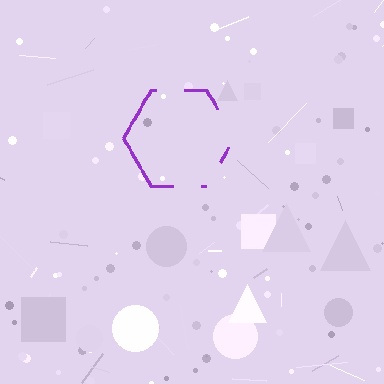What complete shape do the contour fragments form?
The contour fragments form a hexagon.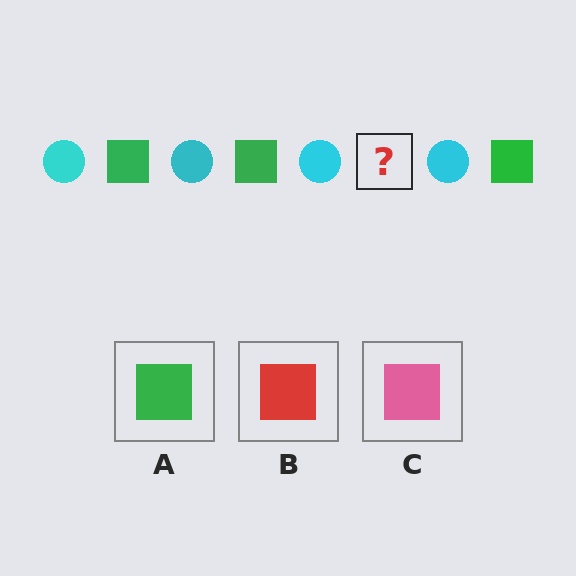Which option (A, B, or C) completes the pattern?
A.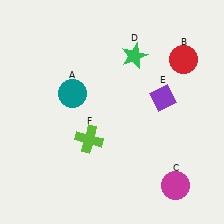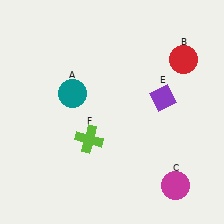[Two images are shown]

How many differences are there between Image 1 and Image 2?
There is 1 difference between the two images.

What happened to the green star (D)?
The green star (D) was removed in Image 2. It was in the top-right area of Image 1.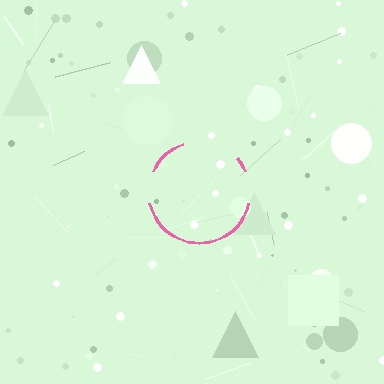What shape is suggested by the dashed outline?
The dashed outline suggests a circle.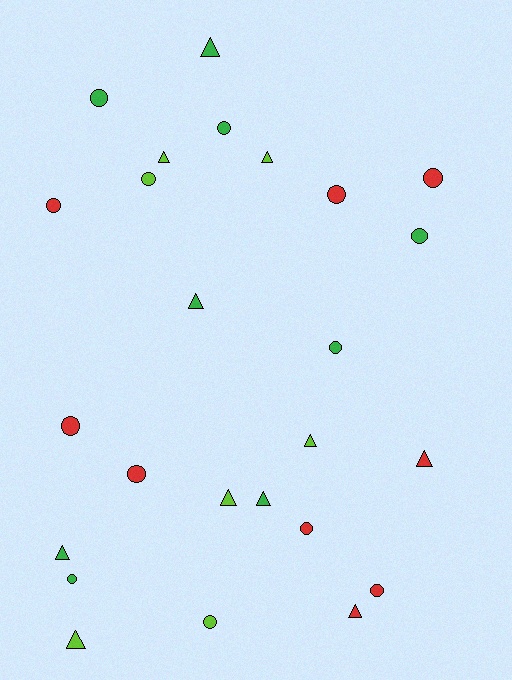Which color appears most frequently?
Green, with 9 objects.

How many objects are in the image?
There are 25 objects.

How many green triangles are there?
There are 4 green triangles.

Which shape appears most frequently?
Circle, with 14 objects.